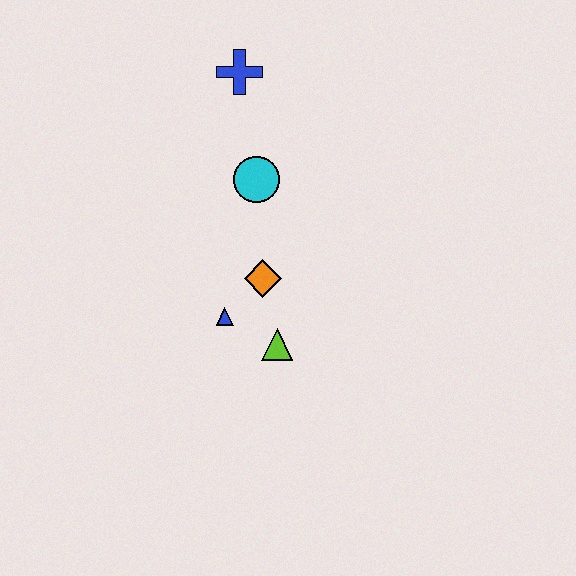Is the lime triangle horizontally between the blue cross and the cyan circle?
No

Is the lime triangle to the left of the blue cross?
No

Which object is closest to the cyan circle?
The orange diamond is closest to the cyan circle.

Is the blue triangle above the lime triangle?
Yes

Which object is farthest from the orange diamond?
The blue cross is farthest from the orange diamond.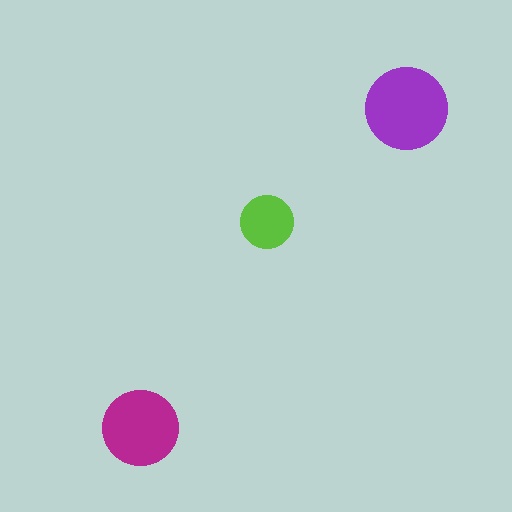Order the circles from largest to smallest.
the purple one, the magenta one, the lime one.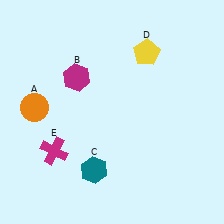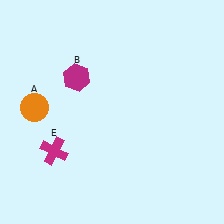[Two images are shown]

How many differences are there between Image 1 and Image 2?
There are 2 differences between the two images.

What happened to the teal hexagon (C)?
The teal hexagon (C) was removed in Image 2. It was in the bottom-left area of Image 1.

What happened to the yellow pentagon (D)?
The yellow pentagon (D) was removed in Image 2. It was in the top-right area of Image 1.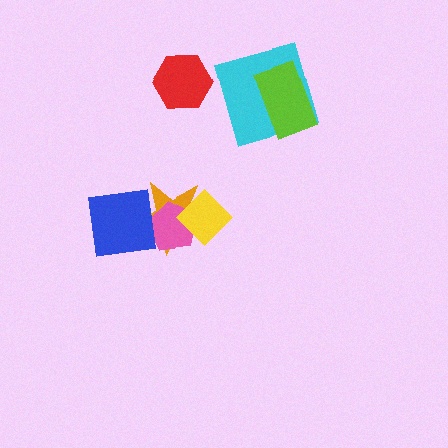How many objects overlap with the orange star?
3 objects overlap with the orange star.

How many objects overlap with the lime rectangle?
1 object overlaps with the lime rectangle.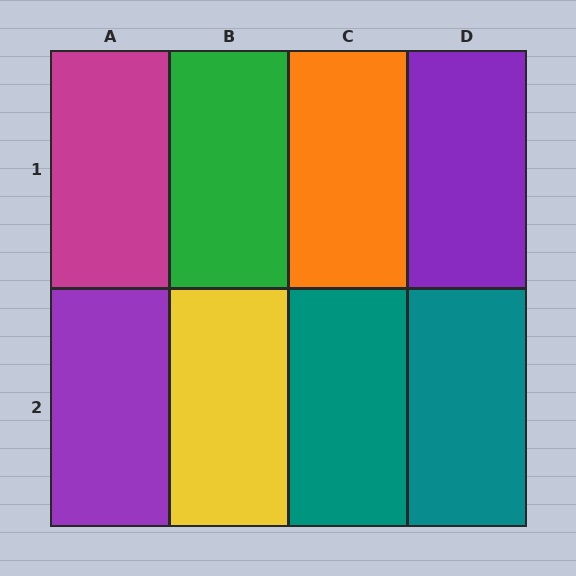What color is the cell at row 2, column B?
Yellow.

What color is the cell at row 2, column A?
Purple.